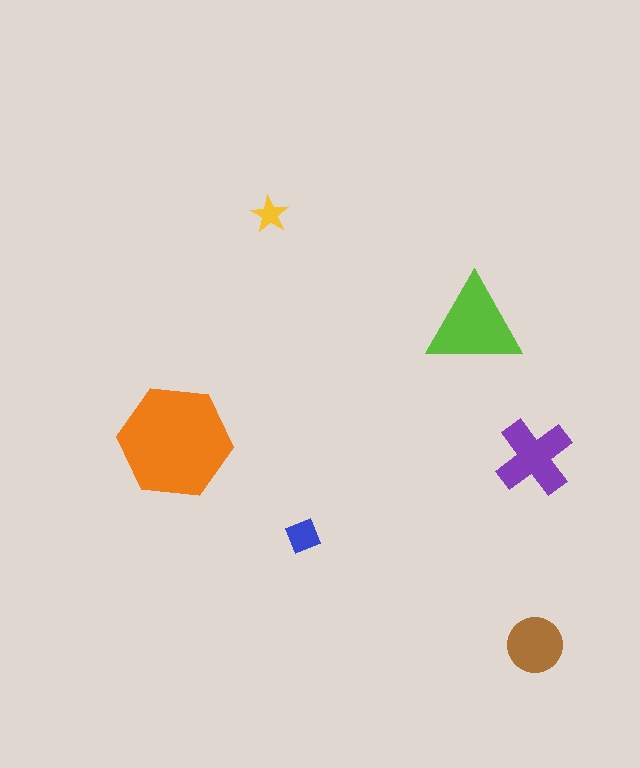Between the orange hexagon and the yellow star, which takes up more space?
The orange hexagon.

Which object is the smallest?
The yellow star.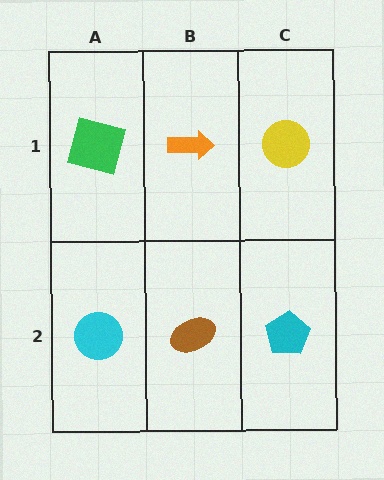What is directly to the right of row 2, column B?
A cyan pentagon.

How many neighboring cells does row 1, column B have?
3.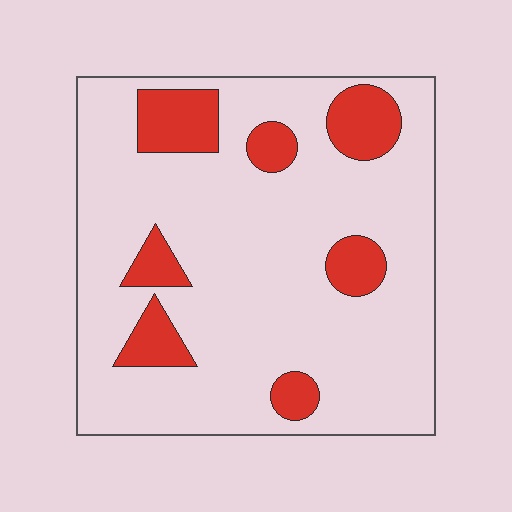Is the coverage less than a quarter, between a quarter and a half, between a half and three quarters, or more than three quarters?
Less than a quarter.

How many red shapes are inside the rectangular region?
7.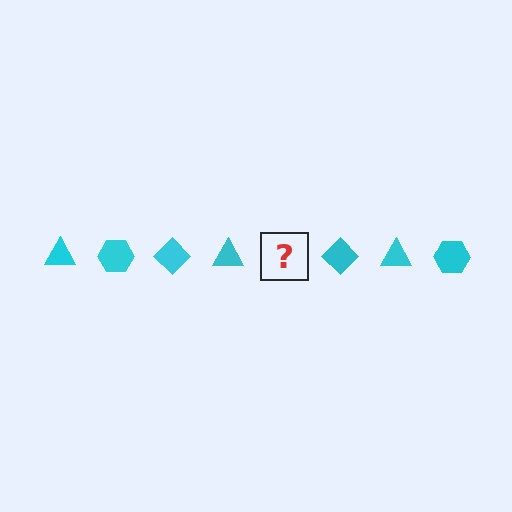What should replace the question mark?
The question mark should be replaced with a cyan hexagon.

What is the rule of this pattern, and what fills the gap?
The rule is that the pattern cycles through triangle, hexagon, diamond shapes in cyan. The gap should be filled with a cyan hexagon.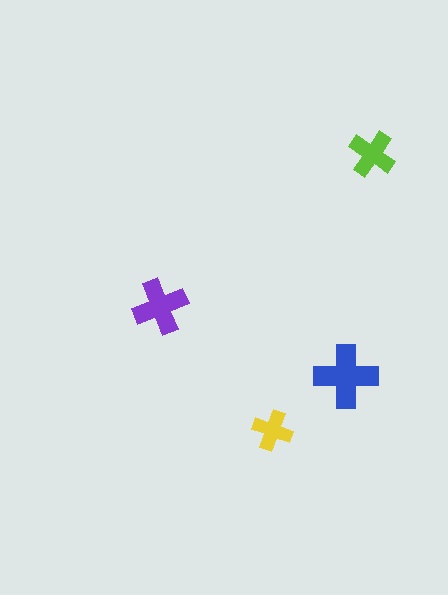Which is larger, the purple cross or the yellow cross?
The purple one.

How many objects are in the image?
There are 4 objects in the image.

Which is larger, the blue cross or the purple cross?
The blue one.